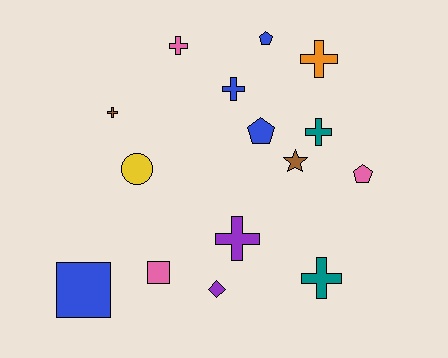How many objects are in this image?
There are 15 objects.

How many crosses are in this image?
There are 7 crosses.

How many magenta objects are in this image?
There are no magenta objects.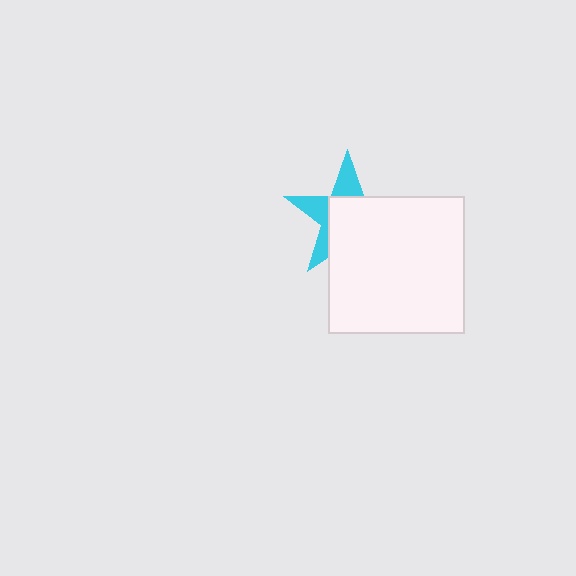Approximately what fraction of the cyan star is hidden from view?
Roughly 63% of the cyan star is hidden behind the white square.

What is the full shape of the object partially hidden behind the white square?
The partially hidden object is a cyan star.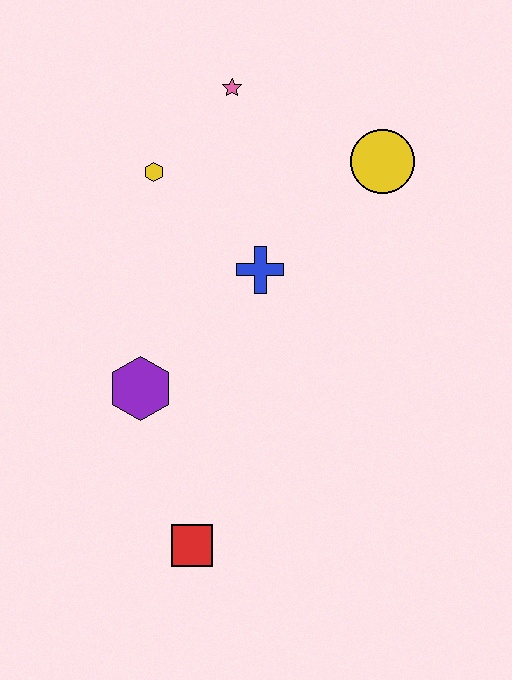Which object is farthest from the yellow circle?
The red square is farthest from the yellow circle.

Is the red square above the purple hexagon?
No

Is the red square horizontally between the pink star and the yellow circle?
No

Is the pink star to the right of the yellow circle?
No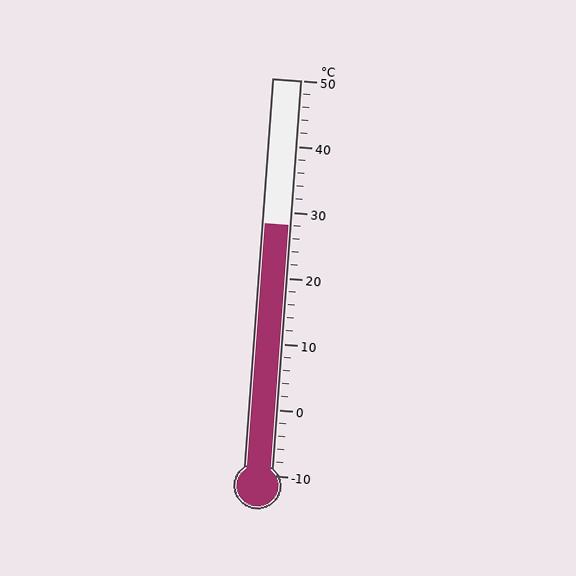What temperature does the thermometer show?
The thermometer shows approximately 28°C.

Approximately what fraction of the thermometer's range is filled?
The thermometer is filled to approximately 65% of its range.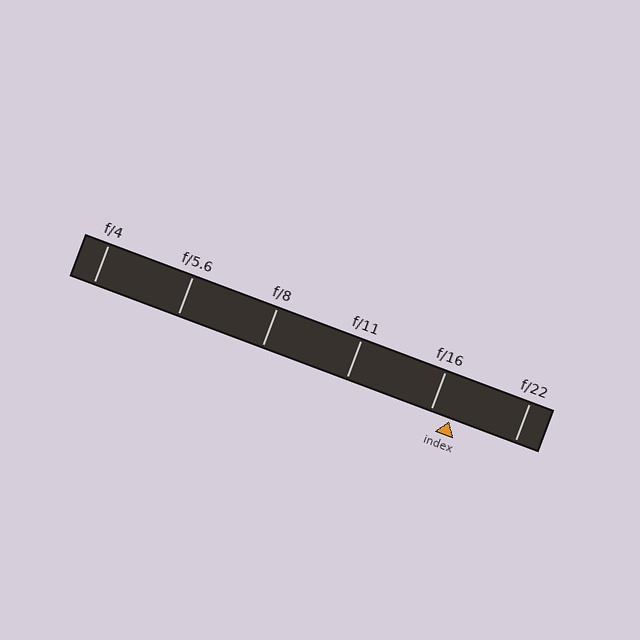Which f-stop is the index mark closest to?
The index mark is closest to f/16.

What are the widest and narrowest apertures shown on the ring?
The widest aperture shown is f/4 and the narrowest is f/22.